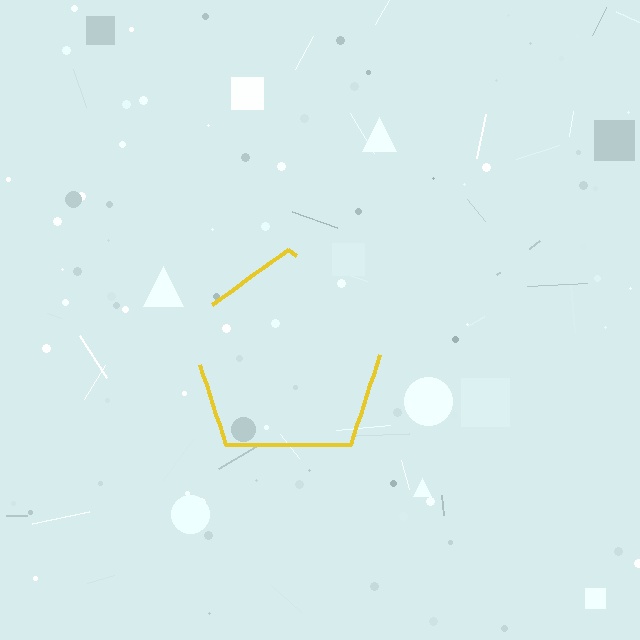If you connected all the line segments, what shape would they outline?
They would outline a pentagon.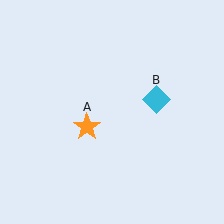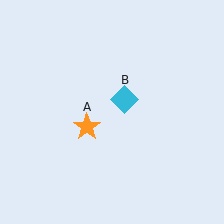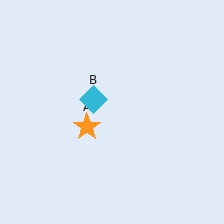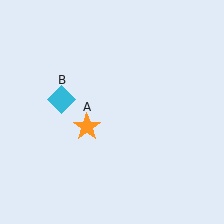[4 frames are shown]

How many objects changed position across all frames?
1 object changed position: cyan diamond (object B).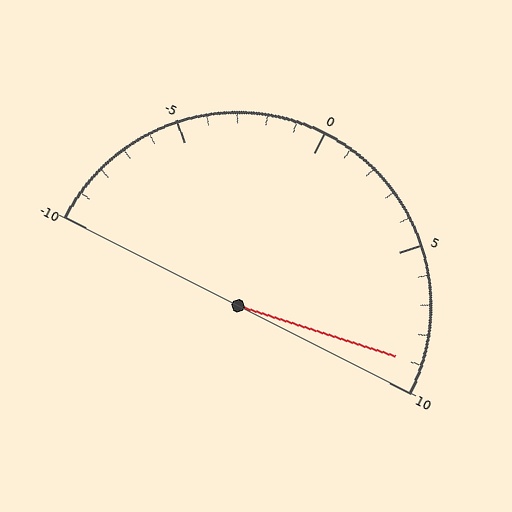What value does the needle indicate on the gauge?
The needle indicates approximately 9.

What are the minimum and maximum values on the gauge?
The gauge ranges from -10 to 10.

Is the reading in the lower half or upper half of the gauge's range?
The reading is in the upper half of the range (-10 to 10).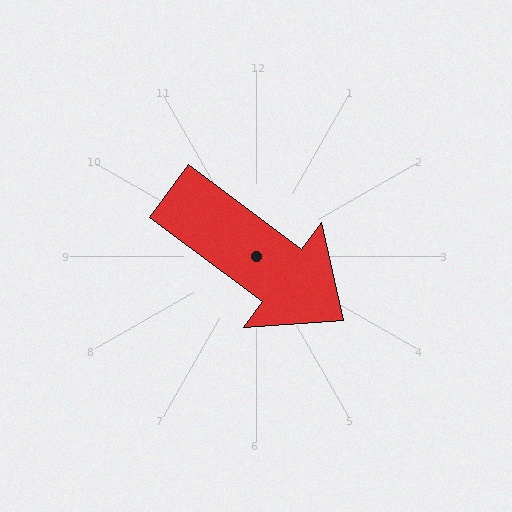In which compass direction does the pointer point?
Southeast.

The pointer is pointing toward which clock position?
Roughly 4 o'clock.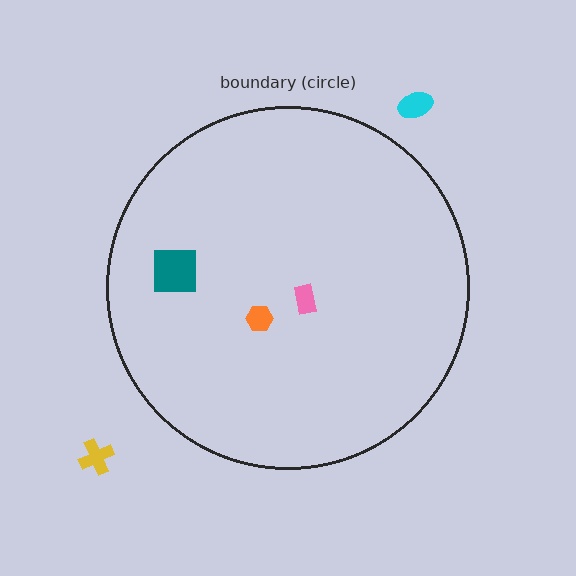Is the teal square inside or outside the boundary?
Inside.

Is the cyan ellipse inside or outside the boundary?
Outside.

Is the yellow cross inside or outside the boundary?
Outside.